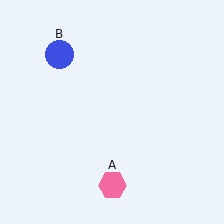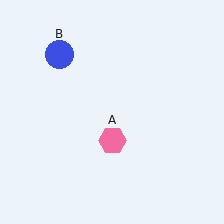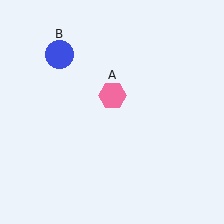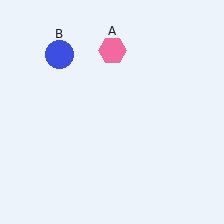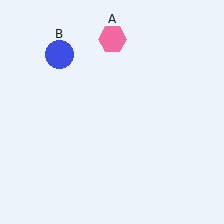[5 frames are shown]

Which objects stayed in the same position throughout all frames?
Blue circle (object B) remained stationary.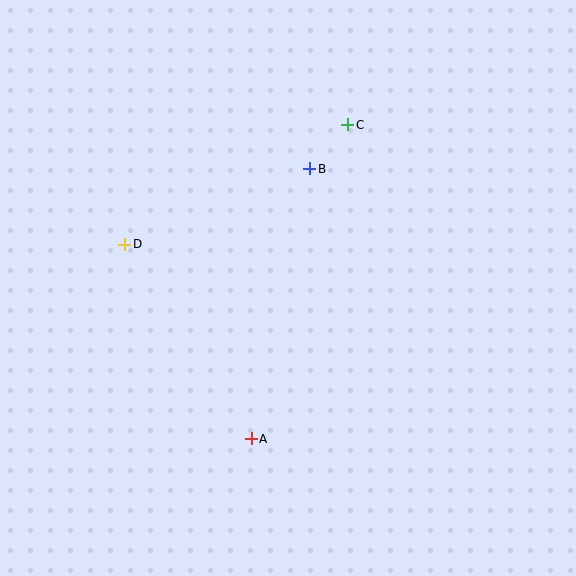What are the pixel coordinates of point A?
Point A is at (251, 439).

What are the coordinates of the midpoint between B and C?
The midpoint between B and C is at (329, 147).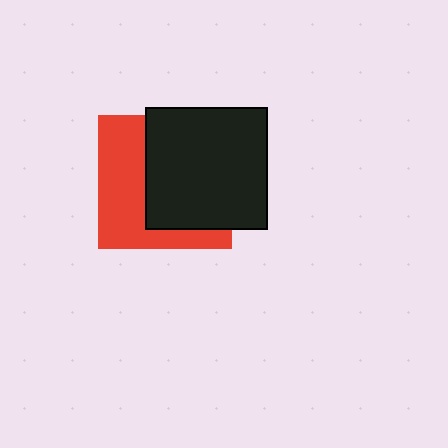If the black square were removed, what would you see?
You would see the complete red square.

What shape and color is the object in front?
The object in front is a black square.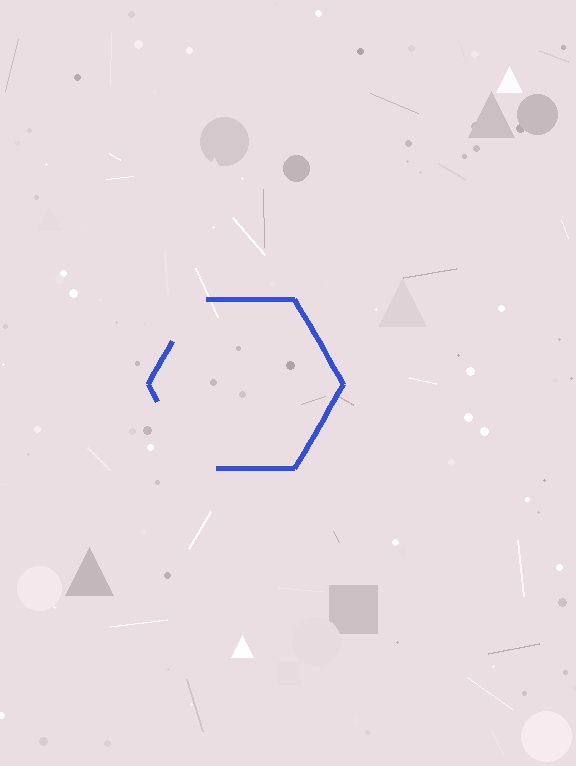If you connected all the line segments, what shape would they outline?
They would outline a hexagon.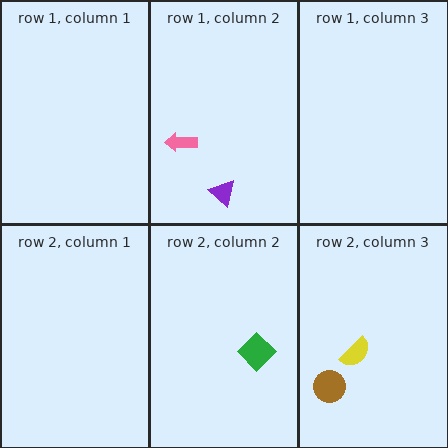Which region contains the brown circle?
The row 2, column 3 region.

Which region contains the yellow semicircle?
The row 2, column 3 region.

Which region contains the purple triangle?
The row 1, column 2 region.